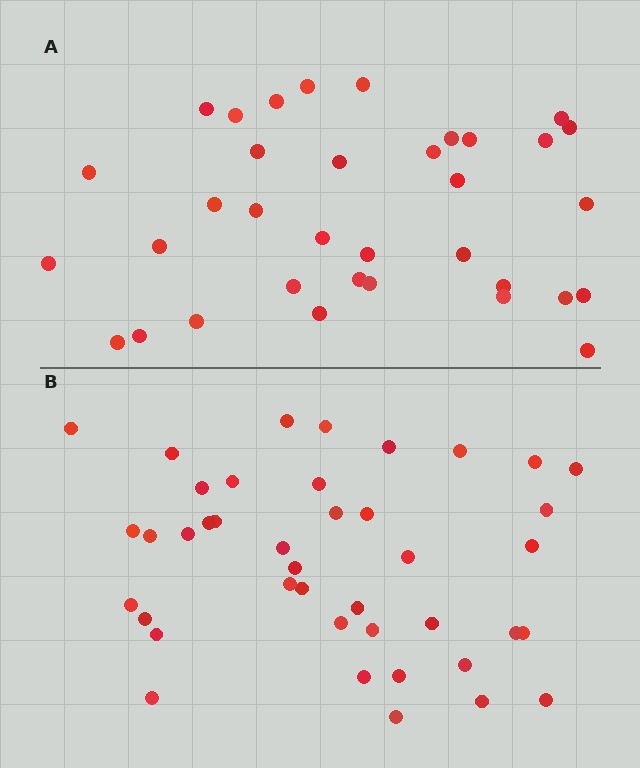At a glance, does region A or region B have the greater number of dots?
Region B (the bottom region) has more dots.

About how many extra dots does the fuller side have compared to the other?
Region B has about 6 more dots than region A.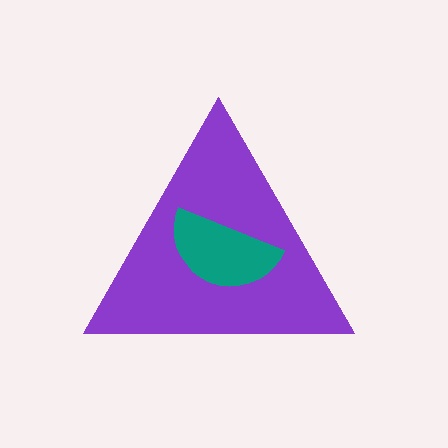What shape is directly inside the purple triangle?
The teal semicircle.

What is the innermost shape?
The teal semicircle.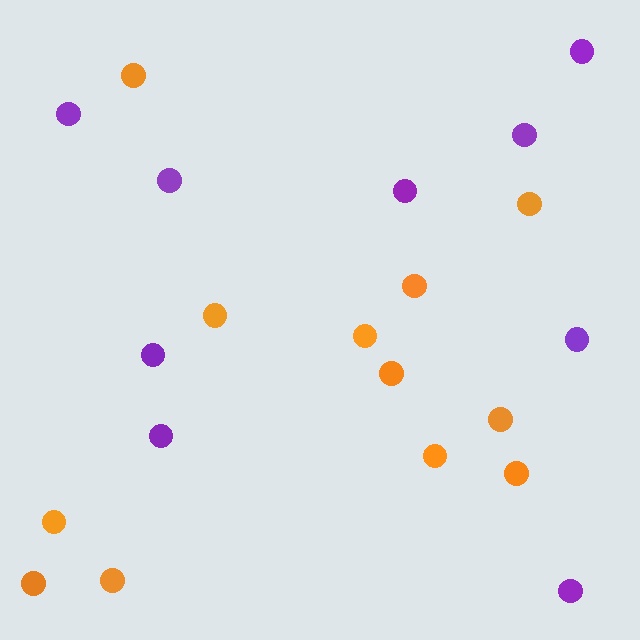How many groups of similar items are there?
There are 2 groups: one group of purple circles (9) and one group of orange circles (12).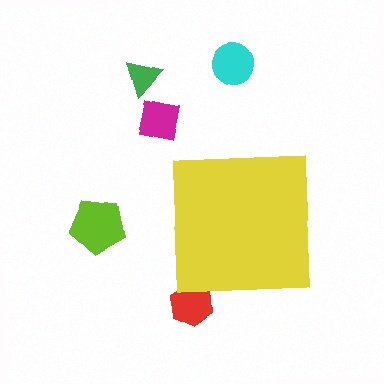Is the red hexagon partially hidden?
Yes, the red hexagon is partially hidden behind the yellow square.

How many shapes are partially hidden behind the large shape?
1 shape is partially hidden.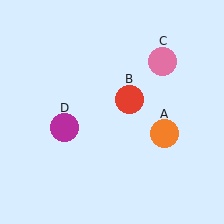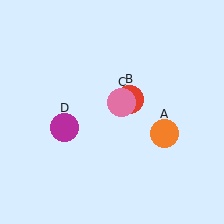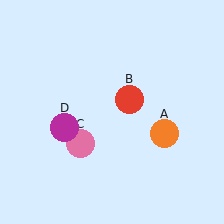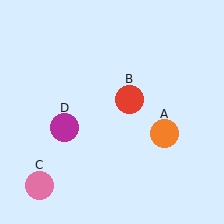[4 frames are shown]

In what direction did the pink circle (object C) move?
The pink circle (object C) moved down and to the left.